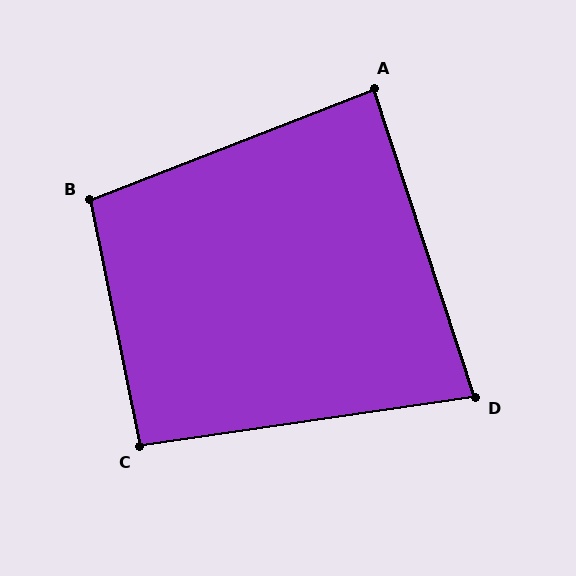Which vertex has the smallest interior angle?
D, at approximately 80 degrees.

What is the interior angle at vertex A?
Approximately 87 degrees (approximately right).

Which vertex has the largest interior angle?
B, at approximately 100 degrees.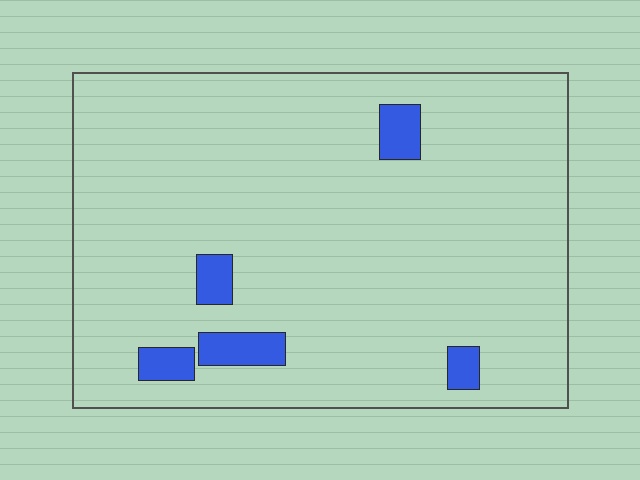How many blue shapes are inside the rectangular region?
5.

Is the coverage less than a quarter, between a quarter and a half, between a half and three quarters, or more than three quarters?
Less than a quarter.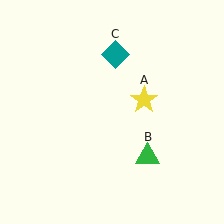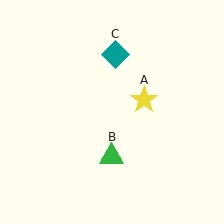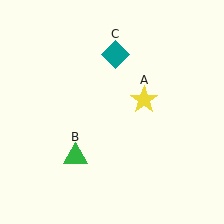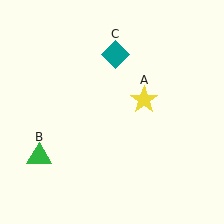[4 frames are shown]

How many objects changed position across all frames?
1 object changed position: green triangle (object B).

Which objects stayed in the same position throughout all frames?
Yellow star (object A) and teal diamond (object C) remained stationary.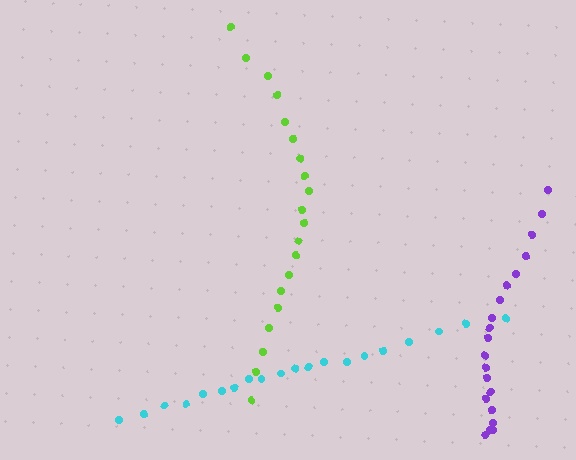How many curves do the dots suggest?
There are 3 distinct paths.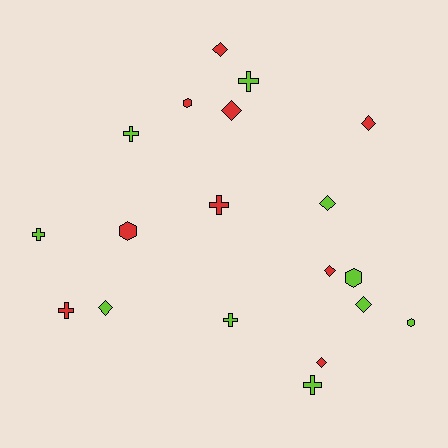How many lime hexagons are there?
There are 2 lime hexagons.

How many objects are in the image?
There are 19 objects.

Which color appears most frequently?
Lime, with 10 objects.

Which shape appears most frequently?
Diamond, with 8 objects.